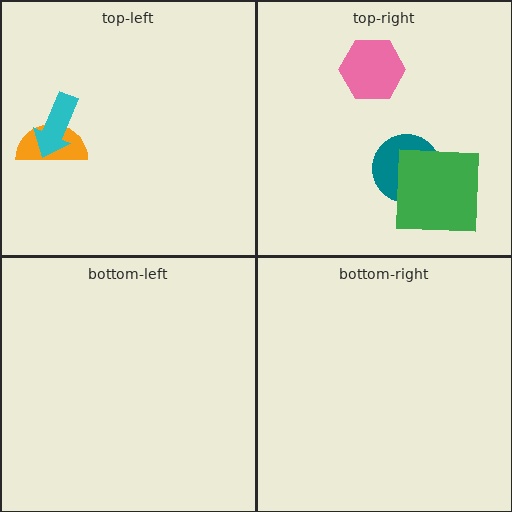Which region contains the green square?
The top-right region.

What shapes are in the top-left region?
The orange semicircle, the cyan arrow.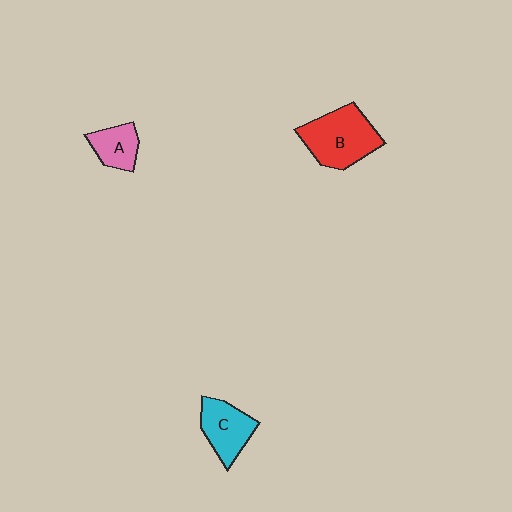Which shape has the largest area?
Shape B (red).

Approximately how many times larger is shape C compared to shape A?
Approximately 1.4 times.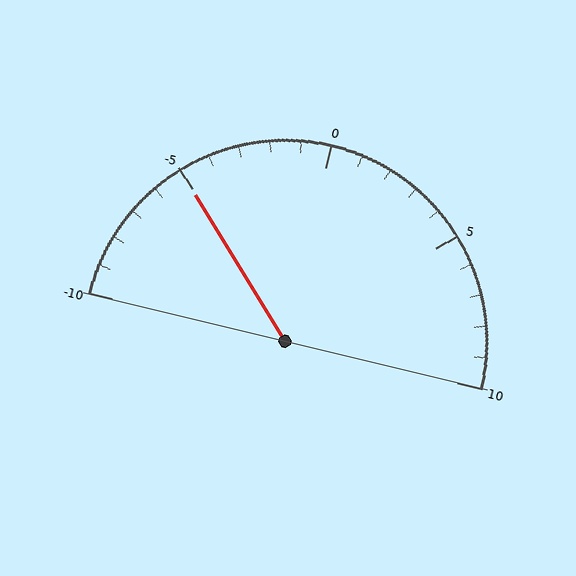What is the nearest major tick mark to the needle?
The nearest major tick mark is -5.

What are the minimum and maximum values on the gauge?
The gauge ranges from -10 to 10.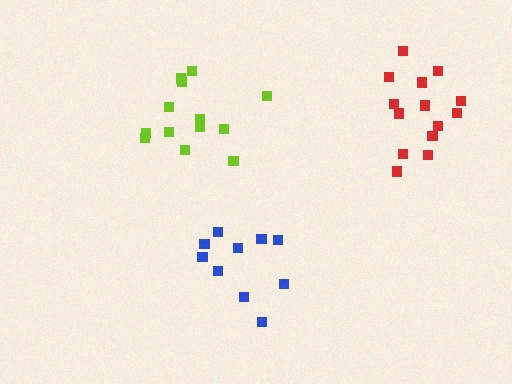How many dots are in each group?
Group 1: 10 dots, Group 2: 14 dots, Group 3: 13 dots (37 total).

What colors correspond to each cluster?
The clusters are colored: blue, red, lime.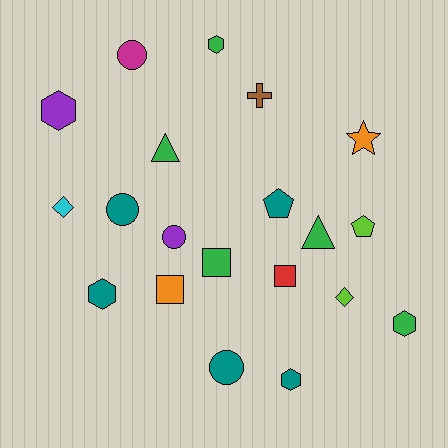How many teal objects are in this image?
There are 5 teal objects.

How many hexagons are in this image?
There are 5 hexagons.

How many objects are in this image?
There are 20 objects.